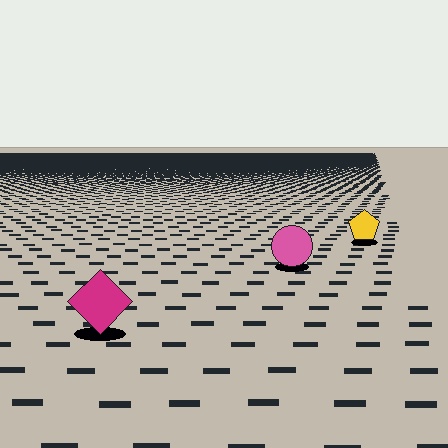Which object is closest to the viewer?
The magenta diamond is closest. The texture marks near it are larger and more spread out.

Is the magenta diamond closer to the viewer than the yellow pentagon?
Yes. The magenta diamond is closer — you can tell from the texture gradient: the ground texture is coarser near it.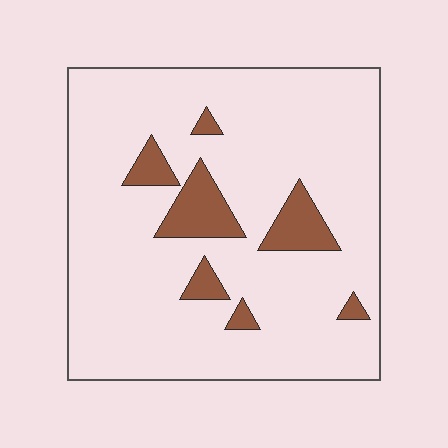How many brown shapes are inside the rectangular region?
7.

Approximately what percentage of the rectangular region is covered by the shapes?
Approximately 10%.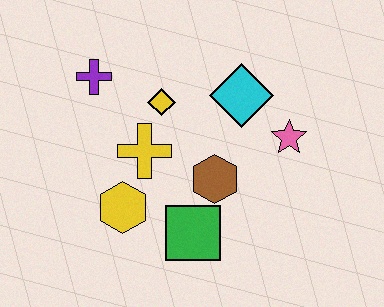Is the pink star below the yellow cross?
No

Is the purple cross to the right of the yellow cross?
No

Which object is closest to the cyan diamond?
The pink star is closest to the cyan diamond.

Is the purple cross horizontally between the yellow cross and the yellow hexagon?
No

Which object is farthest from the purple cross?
The pink star is farthest from the purple cross.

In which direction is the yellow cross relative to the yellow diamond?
The yellow cross is below the yellow diamond.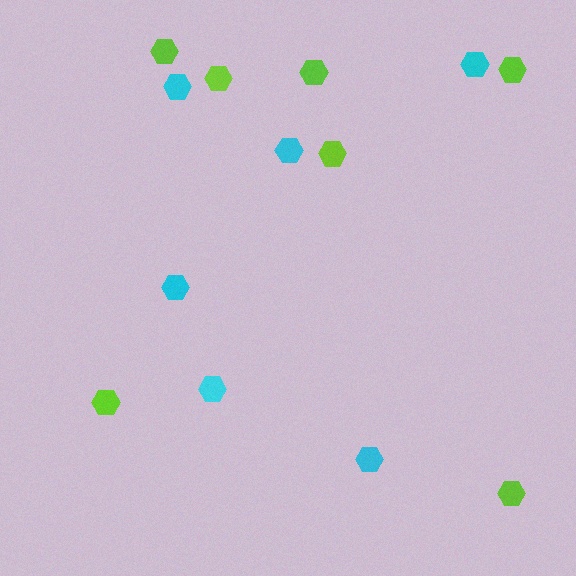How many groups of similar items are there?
There are 2 groups: one group of lime hexagons (7) and one group of cyan hexagons (6).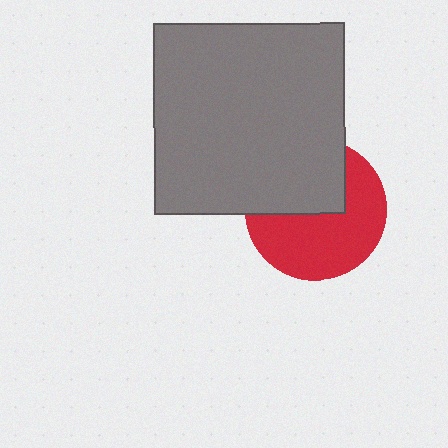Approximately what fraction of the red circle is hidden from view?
Roughly 41% of the red circle is hidden behind the gray square.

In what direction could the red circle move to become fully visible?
The red circle could move down. That would shift it out from behind the gray square entirely.